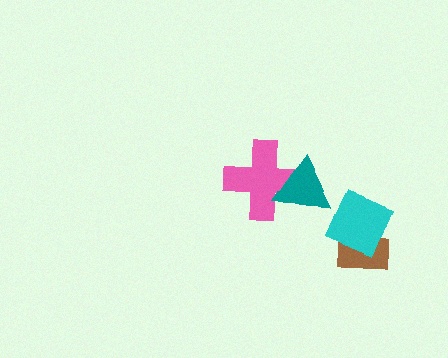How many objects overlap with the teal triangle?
1 object overlaps with the teal triangle.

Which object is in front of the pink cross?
The teal triangle is in front of the pink cross.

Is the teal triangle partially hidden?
No, no other shape covers it.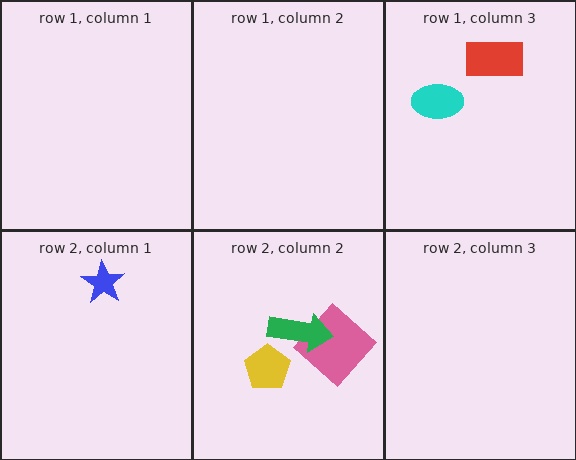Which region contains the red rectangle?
The row 1, column 3 region.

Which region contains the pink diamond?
The row 2, column 2 region.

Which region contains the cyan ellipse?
The row 1, column 3 region.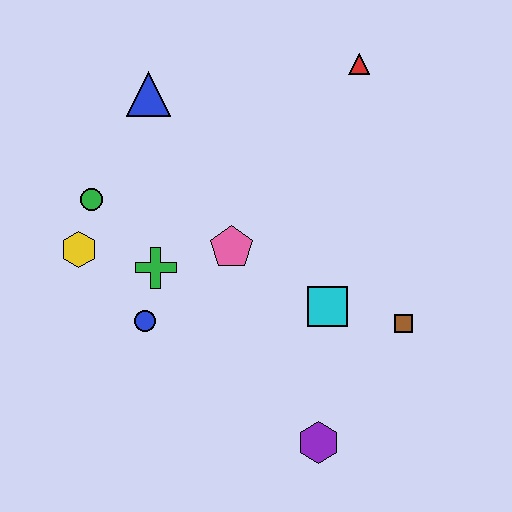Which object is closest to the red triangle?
The blue triangle is closest to the red triangle.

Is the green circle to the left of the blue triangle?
Yes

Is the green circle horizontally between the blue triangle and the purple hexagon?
No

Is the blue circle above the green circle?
No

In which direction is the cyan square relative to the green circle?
The cyan square is to the right of the green circle.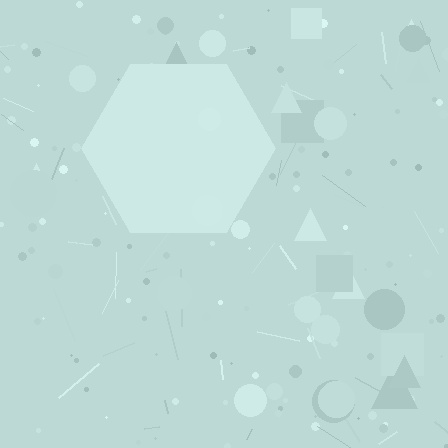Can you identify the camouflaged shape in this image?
The camouflaged shape is a hexagon.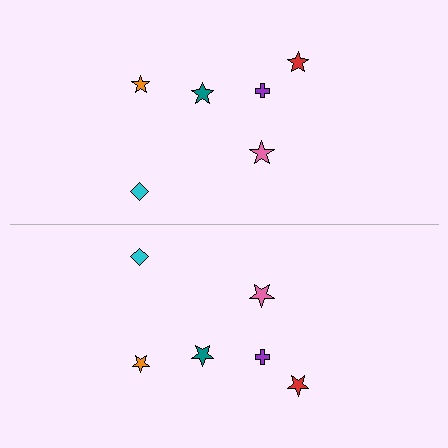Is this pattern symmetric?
Yes, this pattern has bilateral (reflection) symmetry.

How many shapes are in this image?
There are 12 shapes in this image.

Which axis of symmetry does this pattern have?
The pattern has a horizontal axis of symmetry running through the center of the image.